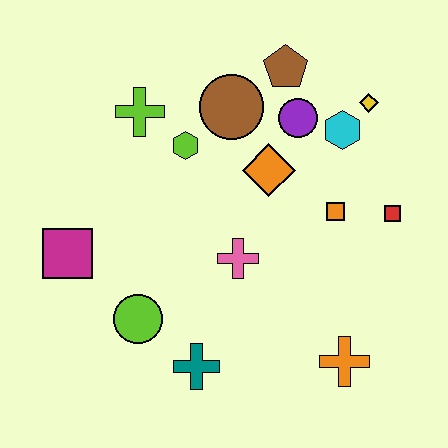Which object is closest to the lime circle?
The teal cross is closest to the lime circle.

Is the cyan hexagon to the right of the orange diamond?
Yes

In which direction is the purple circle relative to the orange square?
The purple circle is above the orange square.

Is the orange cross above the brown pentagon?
No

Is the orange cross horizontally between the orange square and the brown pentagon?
No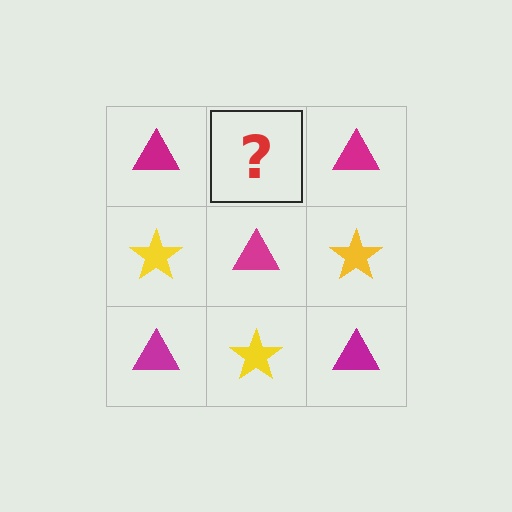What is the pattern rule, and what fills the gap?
The rule is that it alternates magenta triangle and yellow star in a checkerboard pattern. The gap should be filled with a yellow star.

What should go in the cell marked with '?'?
The missing cell should contain a yellow star.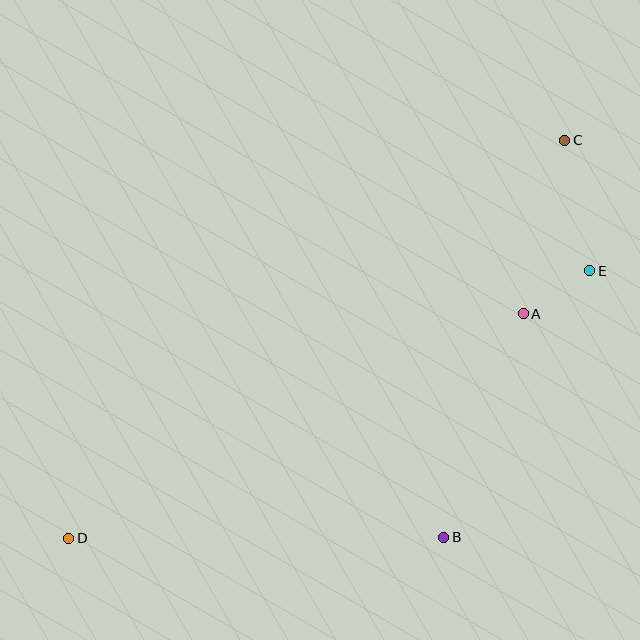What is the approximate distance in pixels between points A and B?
The distance between A and B is approximately 237 pixels.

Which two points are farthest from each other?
Points C and D are farthest from each other.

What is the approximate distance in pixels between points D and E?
The distance between D and E is approximately 585 pixels.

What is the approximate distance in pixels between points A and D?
The distance between A and D is approximately 507 pixels.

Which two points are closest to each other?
Points A and E are closest to each other.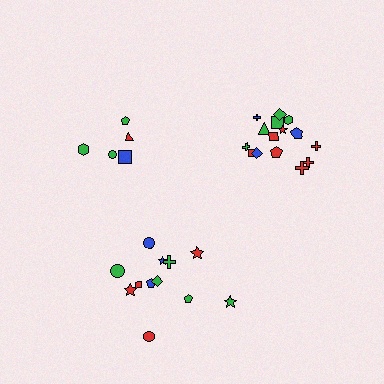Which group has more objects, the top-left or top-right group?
The top-right group.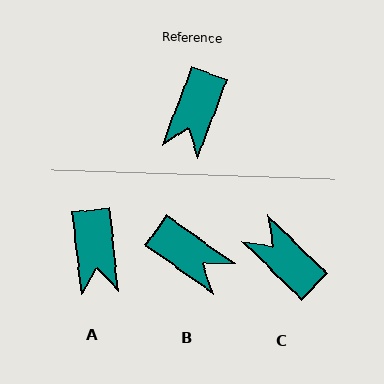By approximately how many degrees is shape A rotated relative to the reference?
Approximately 27 degrees counter-clockwise.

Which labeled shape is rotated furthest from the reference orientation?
C, about 115 degrees away.